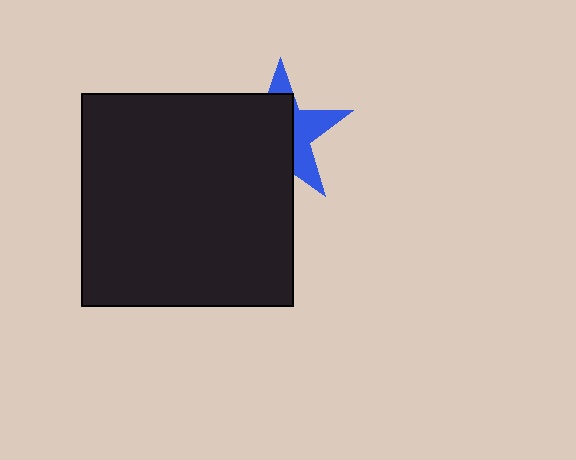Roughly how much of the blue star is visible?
A small part of it is visible (roughly 39%).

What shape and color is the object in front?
The object in front is a black square.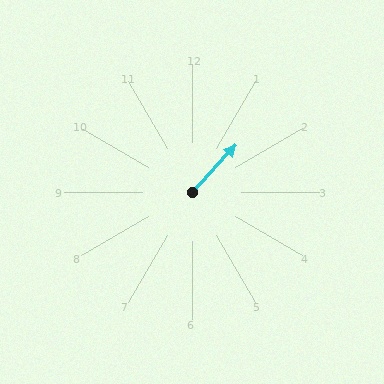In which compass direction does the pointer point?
Northeast.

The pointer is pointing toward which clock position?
Roughly 1 o'clock.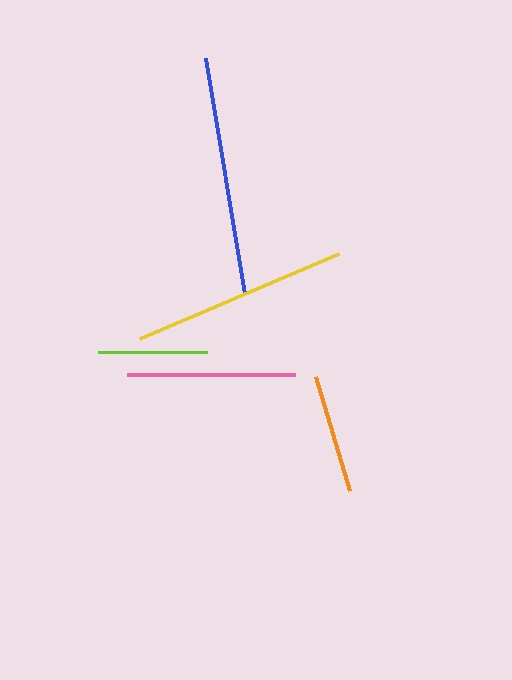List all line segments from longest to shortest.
From longest to shortest: blue, yellow, pink, orange, lime.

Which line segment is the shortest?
The lime line is the shortest at approximately 109 pixels.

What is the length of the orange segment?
The orange segment is approximately 119 pixels long.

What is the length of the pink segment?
The pink segment is approximately 168 pixels long.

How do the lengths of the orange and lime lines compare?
The orange and lime lines are approximately the same length.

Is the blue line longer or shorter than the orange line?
The blue line is longer than the orange line.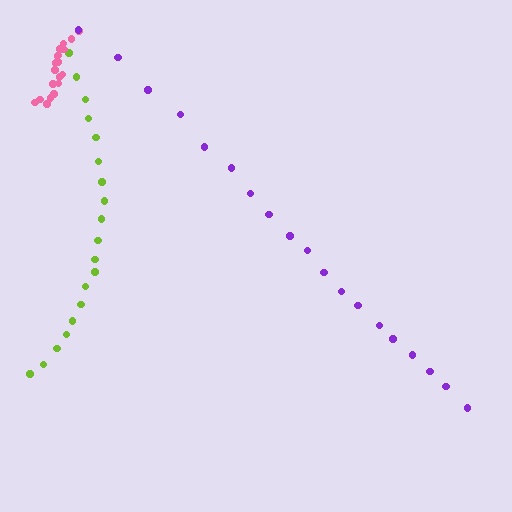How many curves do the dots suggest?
There are 3 distinct paths.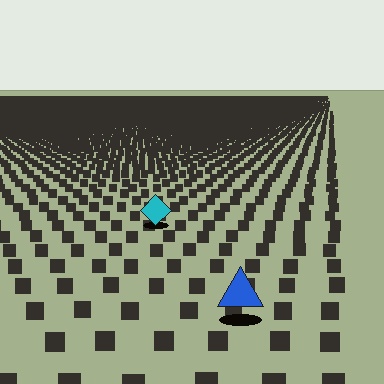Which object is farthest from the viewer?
The cyan diamond is farthest from the viewer. It appears smaller and the ground texture around it is denser.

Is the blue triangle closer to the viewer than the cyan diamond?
Yes. The blue triangle is closer — you can tell from the texture gradient: the ground texture is coarser near it.